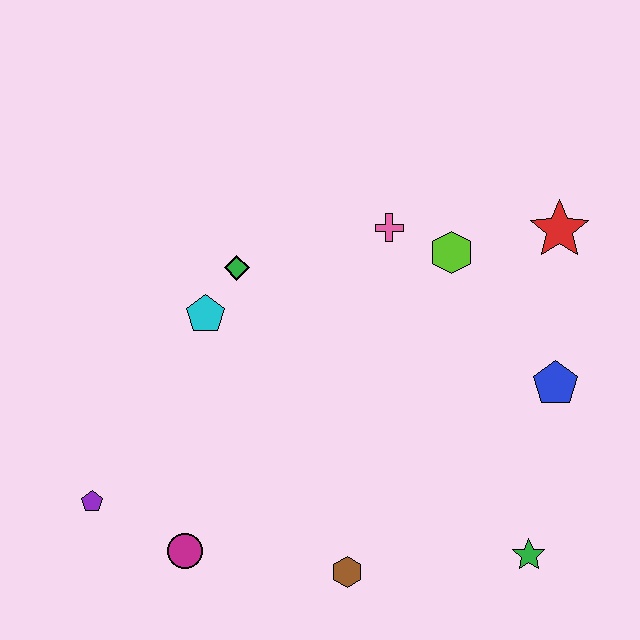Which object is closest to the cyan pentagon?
The green diamond is closest to the cyan pentagon.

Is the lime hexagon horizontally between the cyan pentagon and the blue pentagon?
Yes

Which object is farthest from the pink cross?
The purple pentagon is farthest from the pink cross.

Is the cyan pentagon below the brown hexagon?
No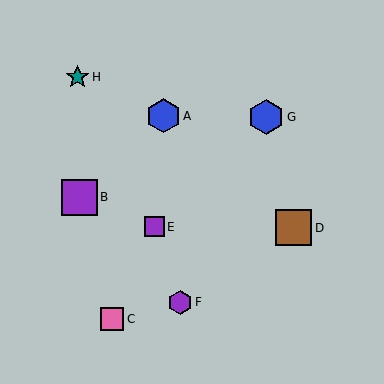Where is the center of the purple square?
The center of the purple square is at (154, 227).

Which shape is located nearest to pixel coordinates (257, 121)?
The blue hexagon (labeled G) at (266, 117) is nearest to that location.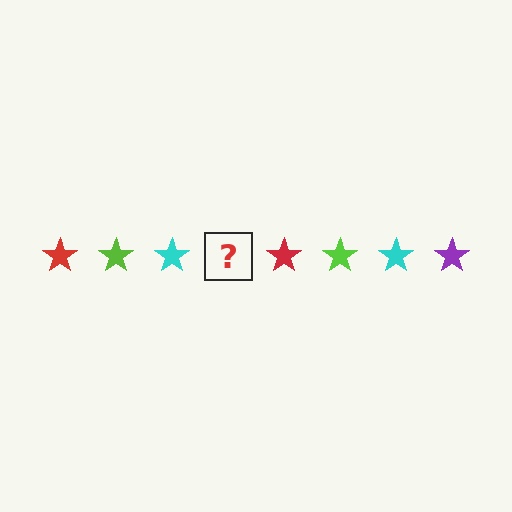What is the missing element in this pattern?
The missing element is a purple star.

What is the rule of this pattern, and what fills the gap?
The rule is that the pattern cycles through red, lime, cyan, purple stars. The gap should be filled with a purple star.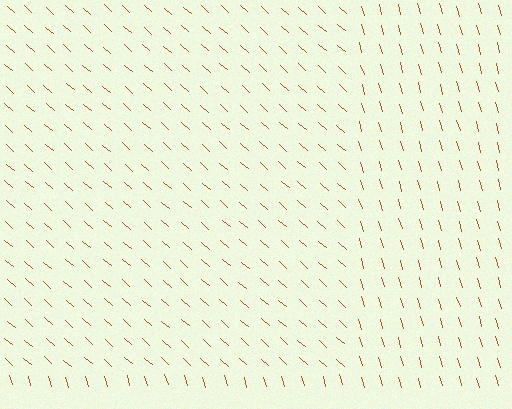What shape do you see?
I see a rectangle.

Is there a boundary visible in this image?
Yes, there is a texture boundary formed by a change in line orientation.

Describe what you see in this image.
The image is filled with small brown line segments. A rectangle region in the image has lines oriented differently from the surrounding lines, creating a visible texture boundary.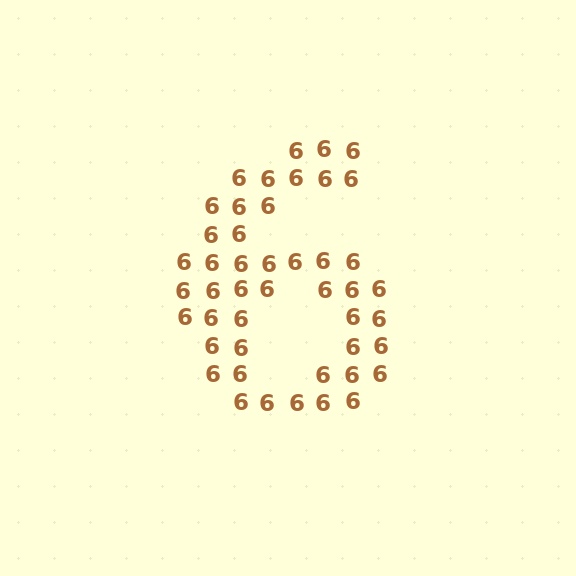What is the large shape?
The large shape is the digit 6.